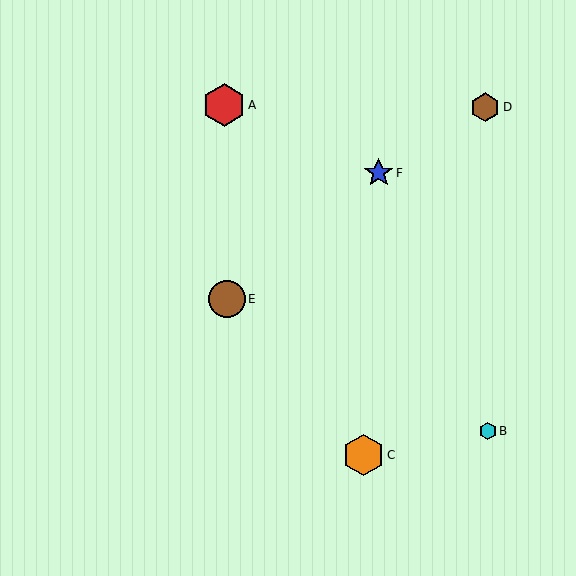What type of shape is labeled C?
Shape C is an orange hexagon.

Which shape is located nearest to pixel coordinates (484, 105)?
The brown hexagon (labeled D) at (485, 107) is nearest to that location.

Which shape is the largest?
The red hexagon (labeled A) is the largest.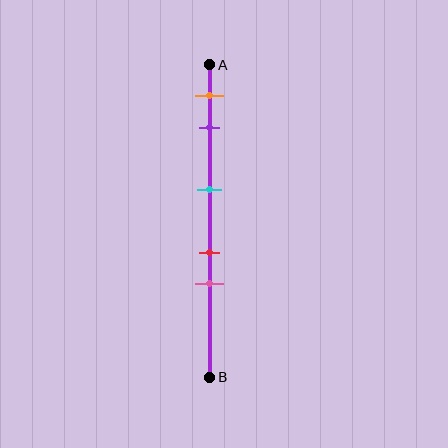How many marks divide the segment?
There are 5 marks dividing the segment.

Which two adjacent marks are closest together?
The red and pink marks are the closest adjacent pair.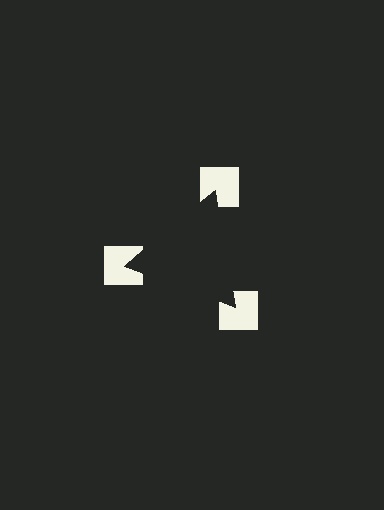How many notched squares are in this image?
There are 3 — one at each vertex of the illusory triangle.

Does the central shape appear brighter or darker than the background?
It typically appears slightly darker than the background, even though no actual brightness change is drawn.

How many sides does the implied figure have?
3 sides.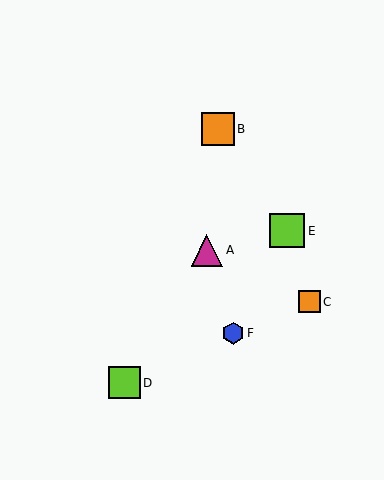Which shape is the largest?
The lime square (labeled E) is the largest.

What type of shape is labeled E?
Shape E is a lime square.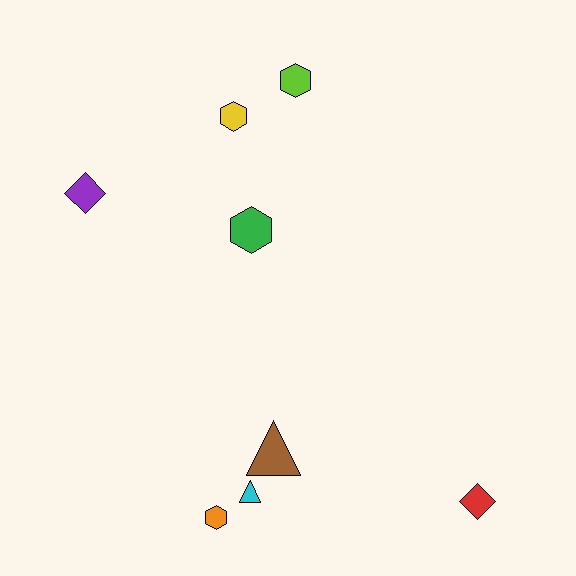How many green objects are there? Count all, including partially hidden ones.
There is 1 green object.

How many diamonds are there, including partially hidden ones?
There are 2 diamonds.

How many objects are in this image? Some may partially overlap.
There are 8 objects.